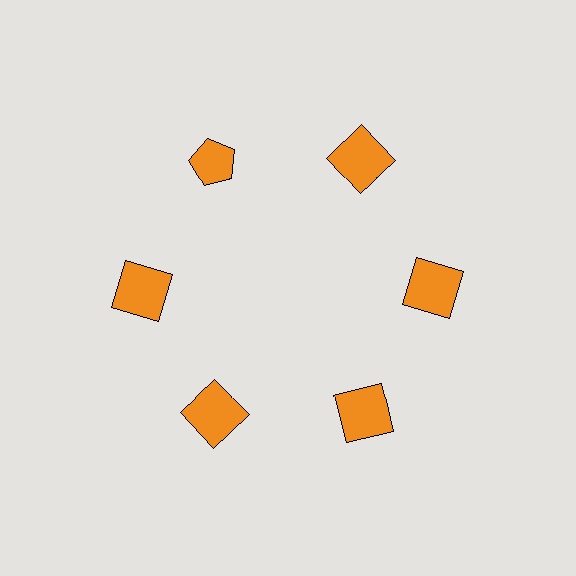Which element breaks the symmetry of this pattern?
The orange pentagon at roughly the 11 o'clock position breaks the symmetry. All other shapes are orange squares.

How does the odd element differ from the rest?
It has a different shape: pentagon instead of square.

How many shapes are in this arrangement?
There are 6 shapes arranged in a ring pattern.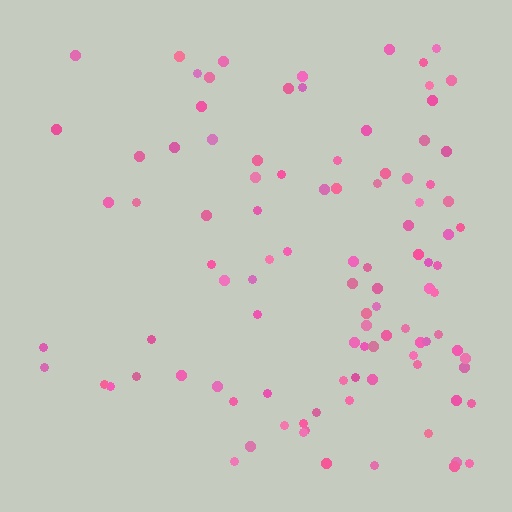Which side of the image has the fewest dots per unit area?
The left.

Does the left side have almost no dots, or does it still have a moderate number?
Still a moderate number, just noticeably fewer than the right.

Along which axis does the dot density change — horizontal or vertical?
Horizontal.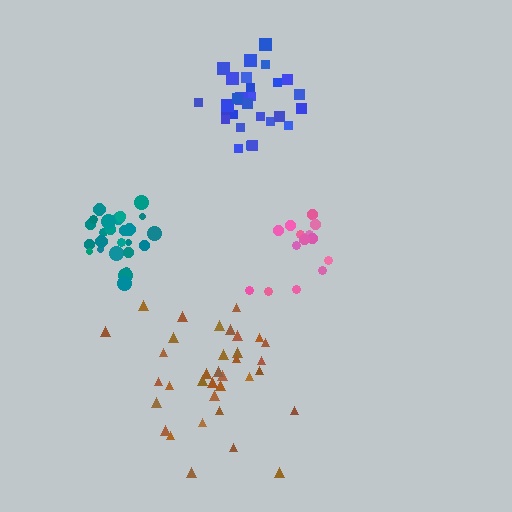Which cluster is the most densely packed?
Teal.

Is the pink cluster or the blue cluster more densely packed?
Blue.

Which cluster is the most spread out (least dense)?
Brown.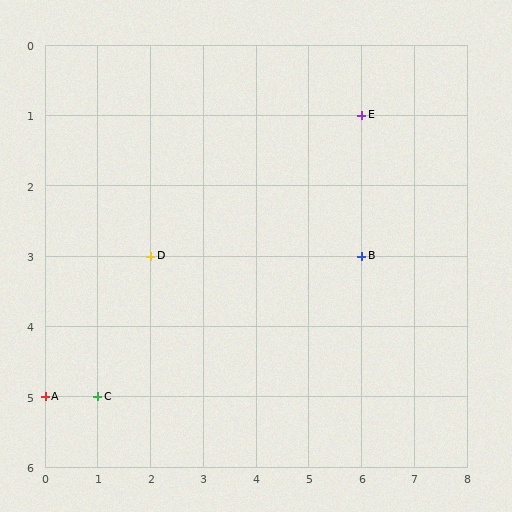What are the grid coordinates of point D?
Point D is at grid coordinates (2, 3).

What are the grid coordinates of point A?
Point A is at grid coordinates (0, 5).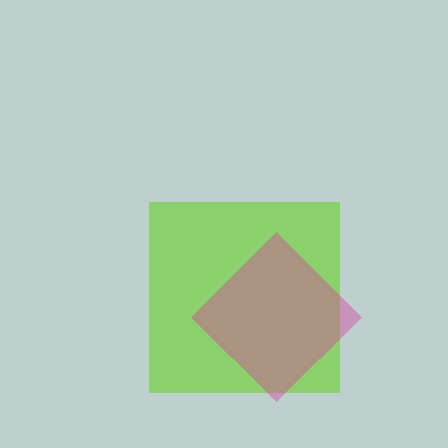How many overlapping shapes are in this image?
There are 2 overlapping shapes in the image.